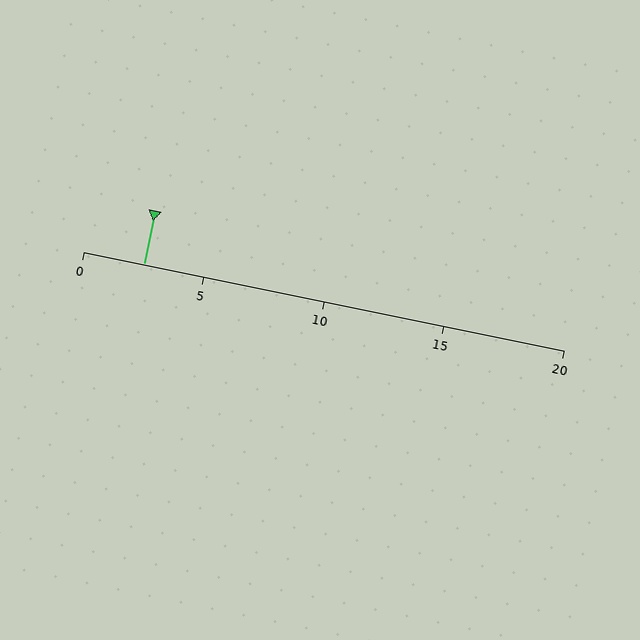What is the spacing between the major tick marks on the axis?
The major ticks are spaced 5 apart.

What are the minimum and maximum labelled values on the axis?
The axis runs from 0 to 20.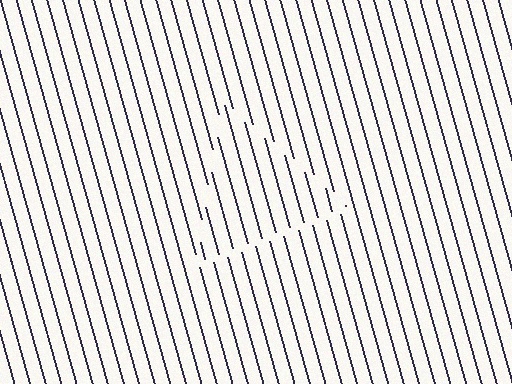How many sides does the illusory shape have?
3 sides — the line-ends trace a triangle.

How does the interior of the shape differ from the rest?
The interior of the shape contains the same grating, shifted by half a period — the contour is defined by the phase discontinuity where line-ends from the inner and outer gratings abut.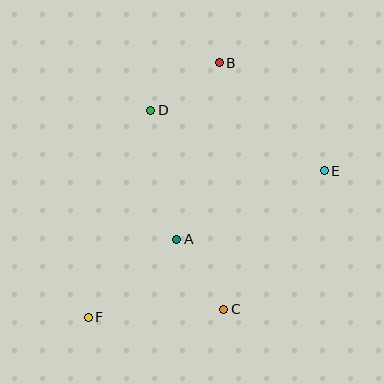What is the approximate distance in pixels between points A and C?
The distance between A and C is approximately 84 pixels.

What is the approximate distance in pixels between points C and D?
The distance between C and D is approximately 212 pixels.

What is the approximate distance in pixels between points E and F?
The distance between E and F is approximately 278 pixels.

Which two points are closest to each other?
Points B and D are closest to each other.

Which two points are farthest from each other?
Points B and F are farthest from each other.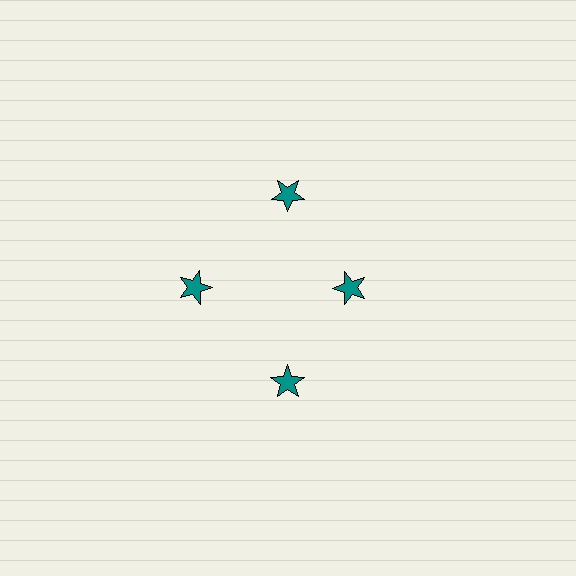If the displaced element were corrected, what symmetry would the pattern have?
It would have 4-fold rotational symmetry — the pattern would map onto itself every 90 degrees.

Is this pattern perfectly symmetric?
No. The 4 teal stars are arranged in a ring, but one element near the 3 o'clock position is pulled inward toward the center, breaking the 4-fold rotational symmetry.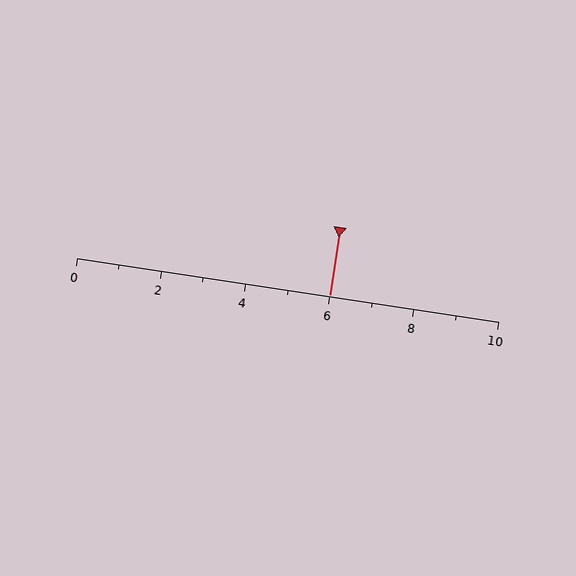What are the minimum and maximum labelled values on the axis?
The axis runs from 0 to 10.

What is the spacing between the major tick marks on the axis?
The major ticks are spaced 2 apart.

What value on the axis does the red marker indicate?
The marker indicates approximately 6.